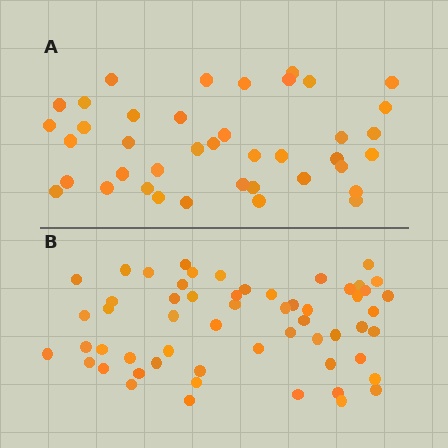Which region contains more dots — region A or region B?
Region B (the bottom region) has more dots.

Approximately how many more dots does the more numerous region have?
Region B has approximately 15 more dots than region A.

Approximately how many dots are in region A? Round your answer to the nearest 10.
About 40 dots.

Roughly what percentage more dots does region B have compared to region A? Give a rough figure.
About 40% more.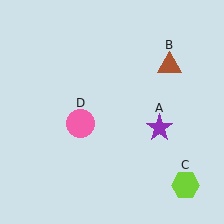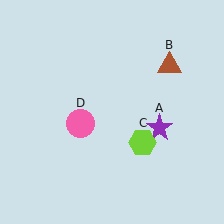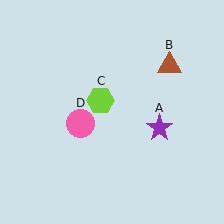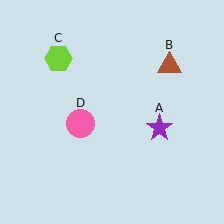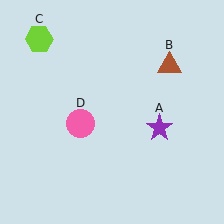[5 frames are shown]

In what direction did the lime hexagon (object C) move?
The lime hexagon (object C) moved up and to the left.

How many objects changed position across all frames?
1 object changed position: lime hexagon (object C).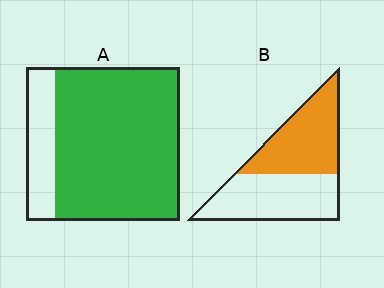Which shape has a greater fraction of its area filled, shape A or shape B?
Shape A.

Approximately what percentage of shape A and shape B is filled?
A is approximately 80% and B is approximately 50%.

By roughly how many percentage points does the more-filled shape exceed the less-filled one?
By roughly 35 percentage points (A over B).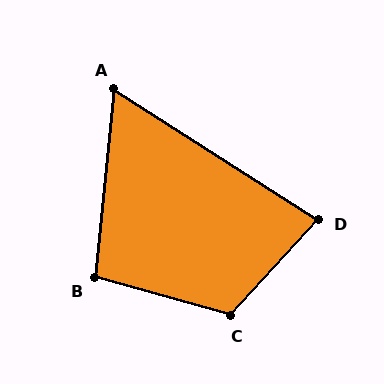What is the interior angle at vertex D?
Approximately 80 degrees (acute).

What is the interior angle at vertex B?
Approximately 100 degrees (obtuse).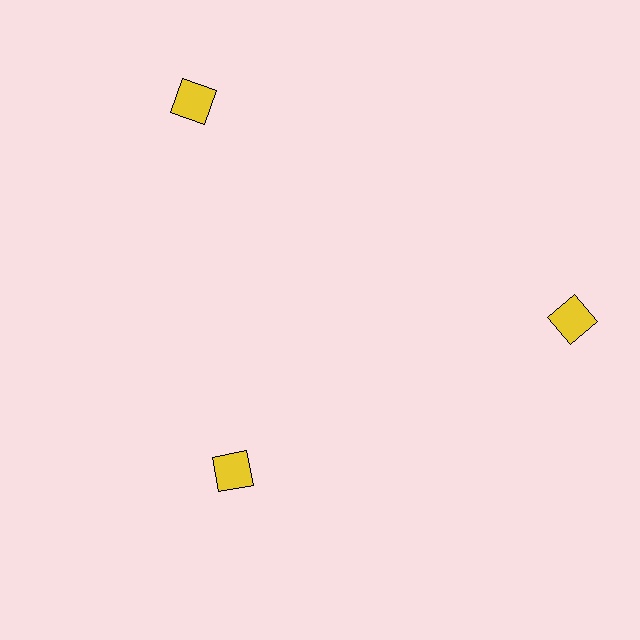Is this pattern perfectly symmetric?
No. The 3 yellow squares are arranged in a ring, but one element near the 7 o'clock position is pulled inward toward the center, breaking the 3-fold rotational symmetry.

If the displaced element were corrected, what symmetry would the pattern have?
It would have 3-fold rotational symmetry — the pattern would map onto itself every 120 degrees.